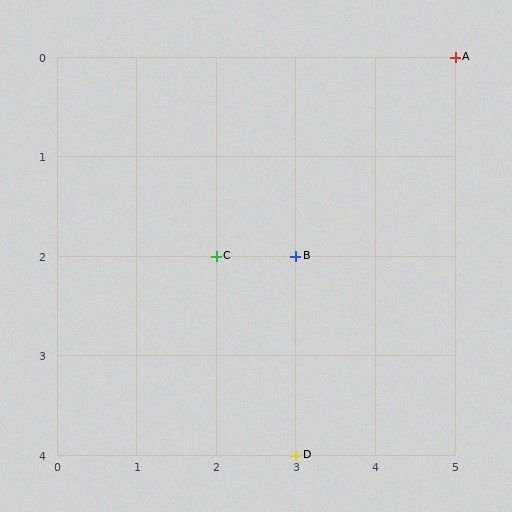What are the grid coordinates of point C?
Point C is at grid coordinates (2, 2).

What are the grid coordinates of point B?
Point B is at grid coordinates (3, 2).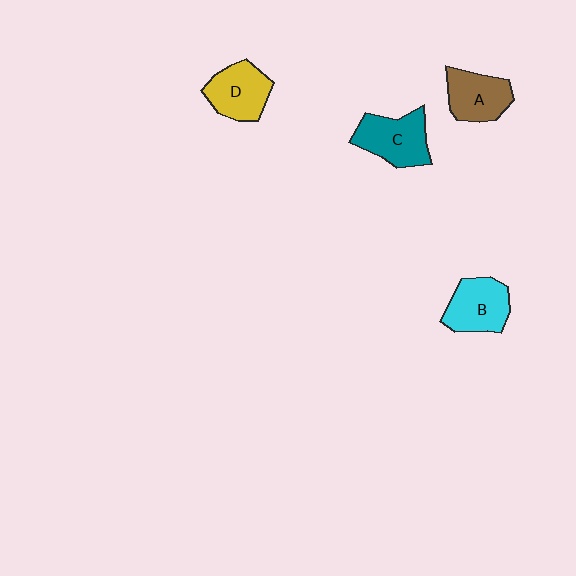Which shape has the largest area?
Shape C (teal).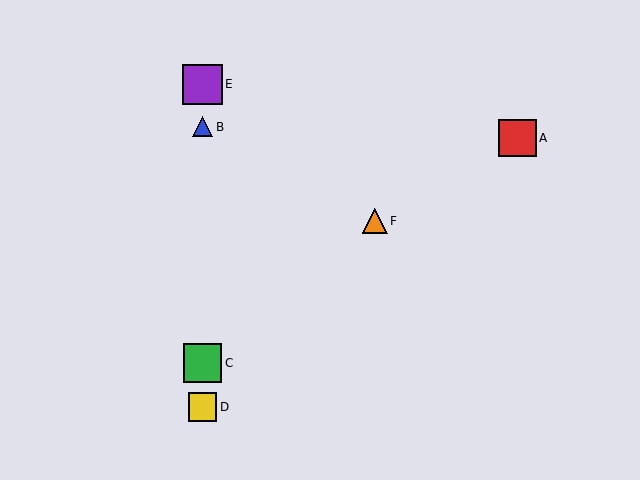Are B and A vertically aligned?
No, B is at x≈202 and A is at x≈518.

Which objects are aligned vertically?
Objects B, C, D, E are aligned vertically.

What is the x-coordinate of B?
Object B is at x≈202.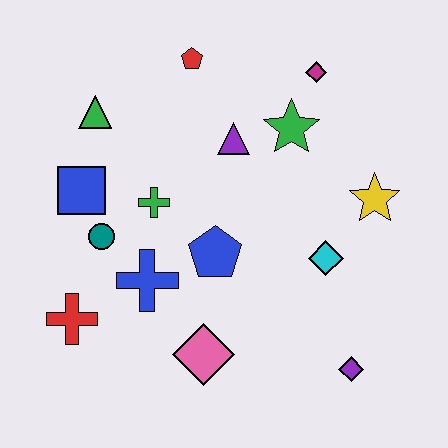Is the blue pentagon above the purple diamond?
Yes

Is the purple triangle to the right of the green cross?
Yes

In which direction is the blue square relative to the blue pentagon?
The blue square is to the left of the blue pentagon.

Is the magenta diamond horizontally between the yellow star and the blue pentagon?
Yes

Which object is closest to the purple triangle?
The green star is closest to the purple triangle.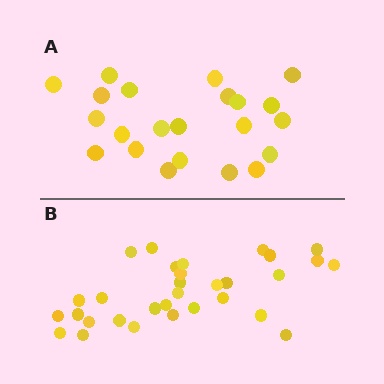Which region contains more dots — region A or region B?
Region B (the bottom region) has more dots.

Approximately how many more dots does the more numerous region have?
Region B has roughly 8 or so more dots than region A.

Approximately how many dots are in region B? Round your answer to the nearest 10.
About 30 dots. (The exact count is 31, which rounds to 30.)